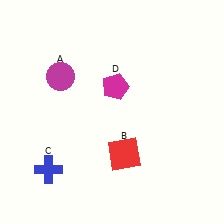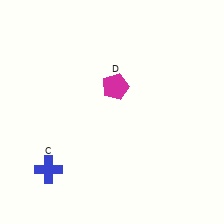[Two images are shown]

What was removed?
The red square (B), the magenta circle (A) were removed in Image 2.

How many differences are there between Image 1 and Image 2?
There are 2 differences between the two images.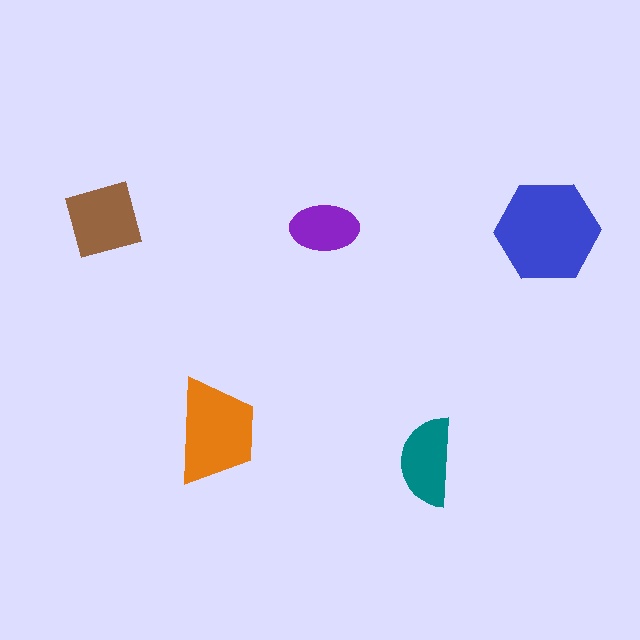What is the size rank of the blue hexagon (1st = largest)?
1st.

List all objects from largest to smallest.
The blue hexagon, the orange trapezoid, the brown diamond, the teal semicircle, the purple ellipse.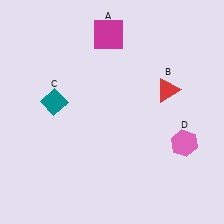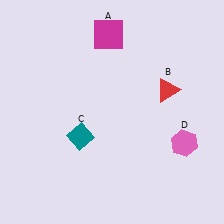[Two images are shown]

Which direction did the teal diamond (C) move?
The teal diamond (C) moved down.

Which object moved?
The teal diamond (C) moved down.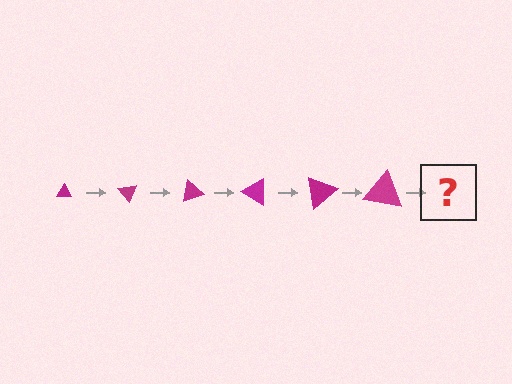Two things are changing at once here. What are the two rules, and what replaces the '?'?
The two rules are that the triangle grows larger each step and it rotates 50 degrees each step. The '?' should be a triangle, larger than the previous one and rotated 300 degrees from the start.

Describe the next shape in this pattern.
It should be a triangle, larger than the previous one and rotated 300 degrees from the start.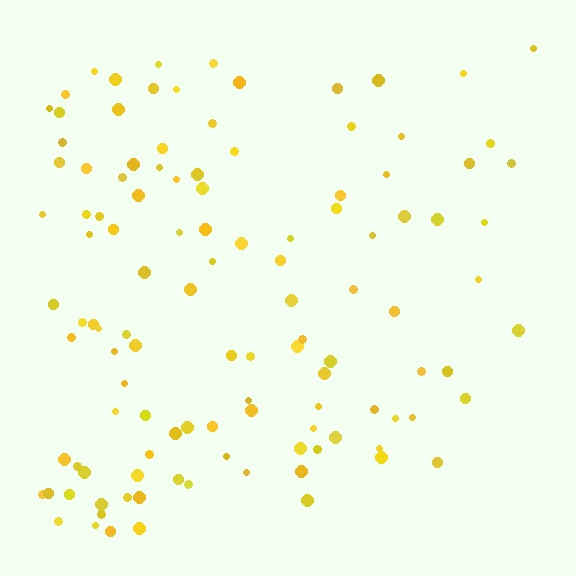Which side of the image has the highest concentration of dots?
The left.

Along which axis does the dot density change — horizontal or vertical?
Horizontal.